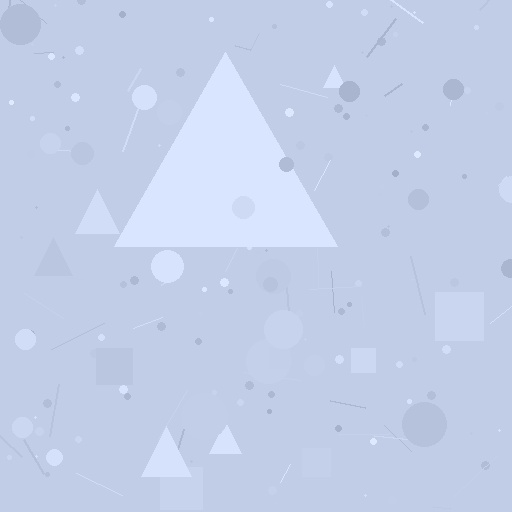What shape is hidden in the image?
A triangle is hidden in the image.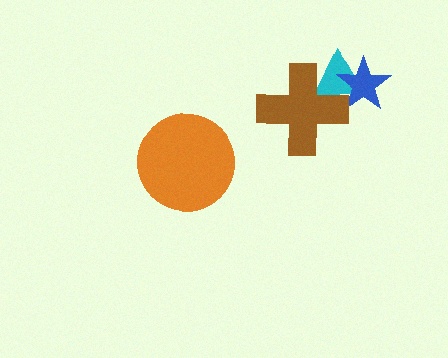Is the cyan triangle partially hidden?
Yes, it is partially covered by another shape.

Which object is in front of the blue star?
The brown cross is in front of the blue star.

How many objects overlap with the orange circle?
0 objects overlap with the orange circle.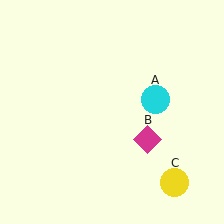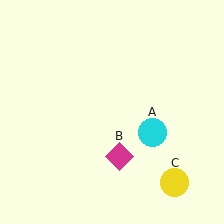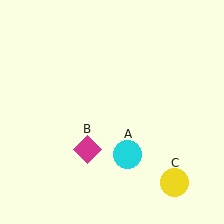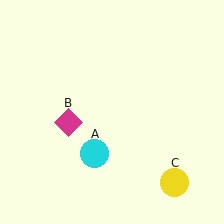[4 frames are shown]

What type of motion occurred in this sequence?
The cyan circle (object A), magenta diamond (object B) rotated clockwise around the center of the scene.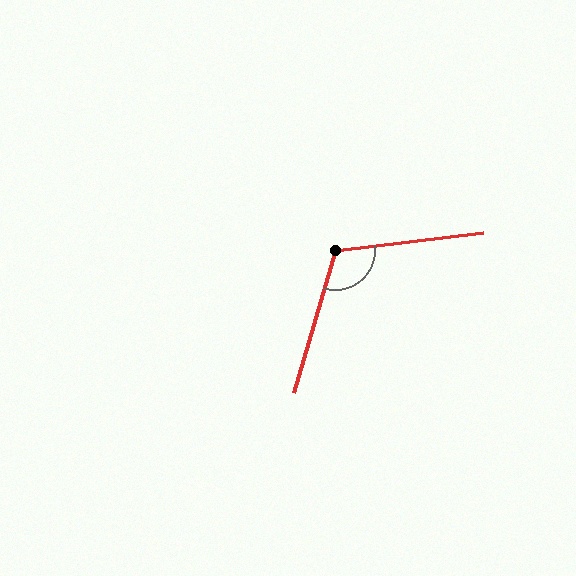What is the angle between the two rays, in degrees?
Approximately 113 degrees.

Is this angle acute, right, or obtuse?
It is obtuse.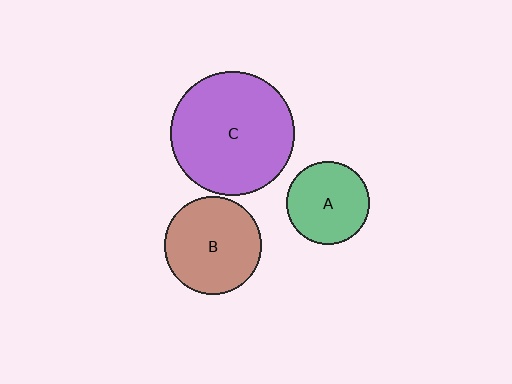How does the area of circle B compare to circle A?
Approximately 1.4 times.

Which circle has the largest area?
Circle C (purple).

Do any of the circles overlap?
No, none of the circles overlap.